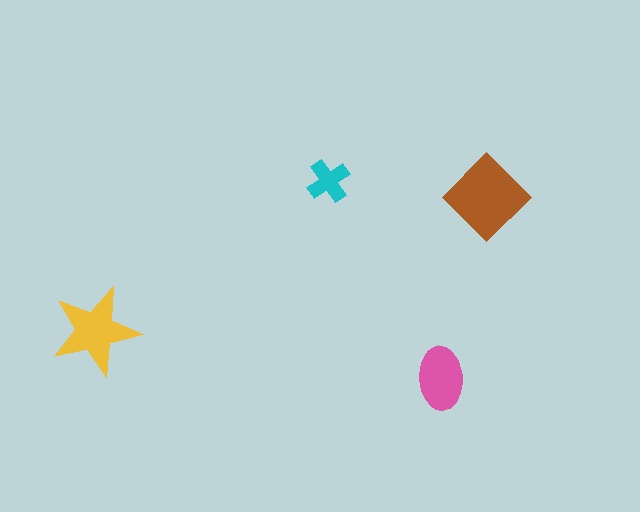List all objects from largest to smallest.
The brown diamond, the yellow star, the pink ellipse, the cyan cross.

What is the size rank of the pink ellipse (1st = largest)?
3rd.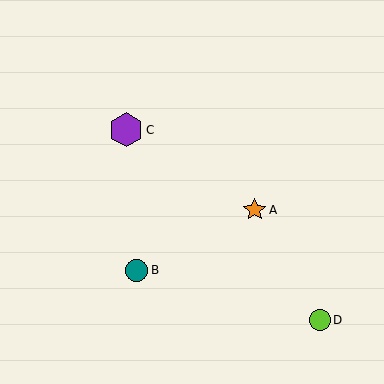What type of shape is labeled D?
Shape D is a lime circle.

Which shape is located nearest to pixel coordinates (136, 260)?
The teal circle (labeled B) at (137, 270) is nearest to that location.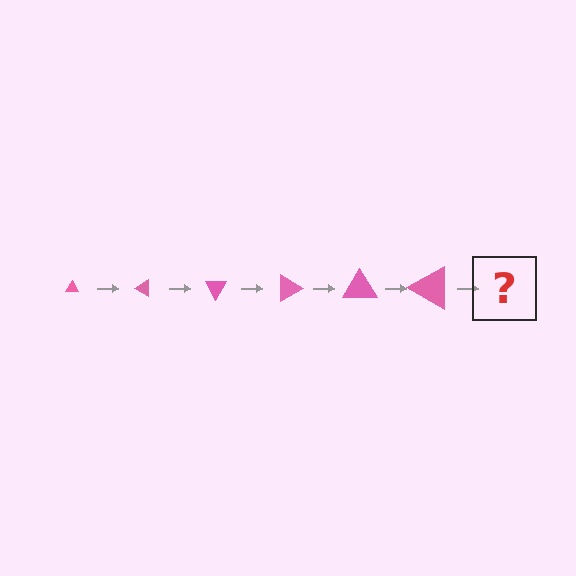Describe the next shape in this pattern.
It should be a triangle, larger than the previous one and rotated 180 degrees from the start.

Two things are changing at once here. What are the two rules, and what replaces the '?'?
The two rules are that the triangle grows larger each step and it rotates 30 degrees each step. The '?' should be a triangle, larger than the previous one and rotated 180 degrees from the start.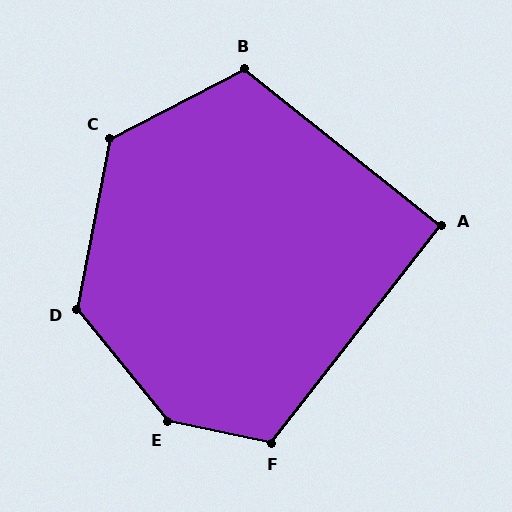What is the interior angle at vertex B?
Approximately 114 degrees (obtuse).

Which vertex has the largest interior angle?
E, at approximately 141 degrees.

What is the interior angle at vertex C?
Approximately 128 degrees (obtuse).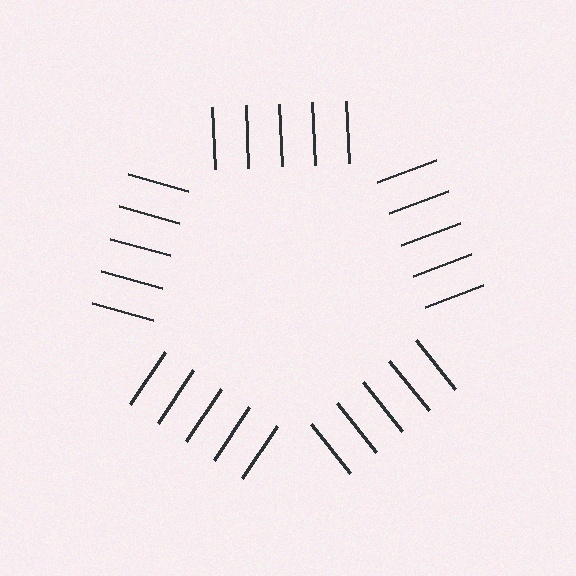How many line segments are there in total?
25 — 5 along each of the 5 edges.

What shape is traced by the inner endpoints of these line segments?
An illusory pentagon — the line segments terminate on its edges but no continuous stroke is drawn.